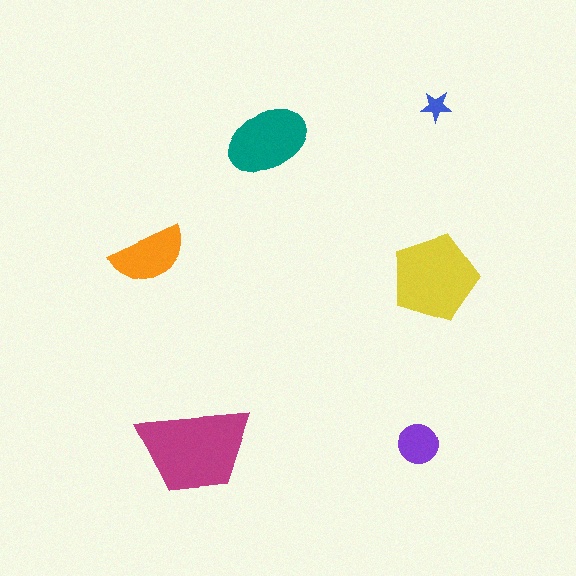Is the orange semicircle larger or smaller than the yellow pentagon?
Smaller.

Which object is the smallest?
The blue star.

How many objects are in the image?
There are 6 objects in the image.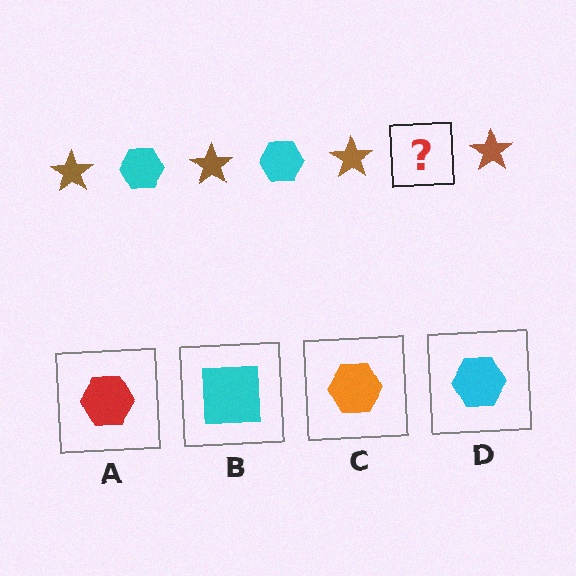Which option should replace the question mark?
Option D.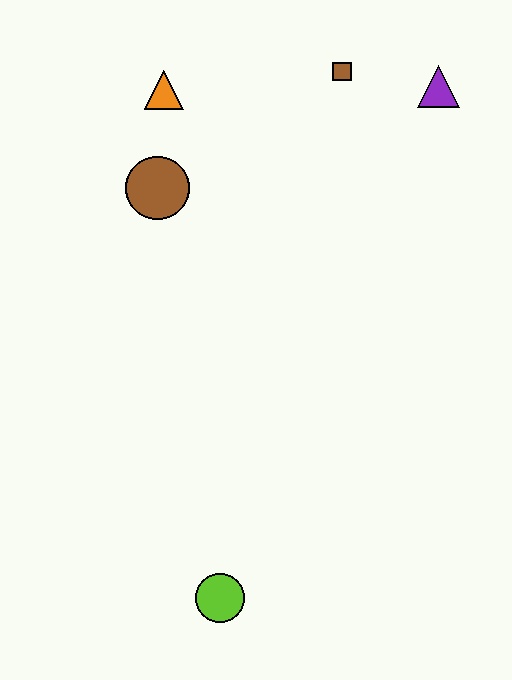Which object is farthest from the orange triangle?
The lime circle is farthest from the orange triangle.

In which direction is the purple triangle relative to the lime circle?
The purple triangle is above the lime circle.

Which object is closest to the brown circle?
The orange triangle is closest to the brown circle.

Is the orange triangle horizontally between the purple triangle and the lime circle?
No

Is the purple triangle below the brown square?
Yes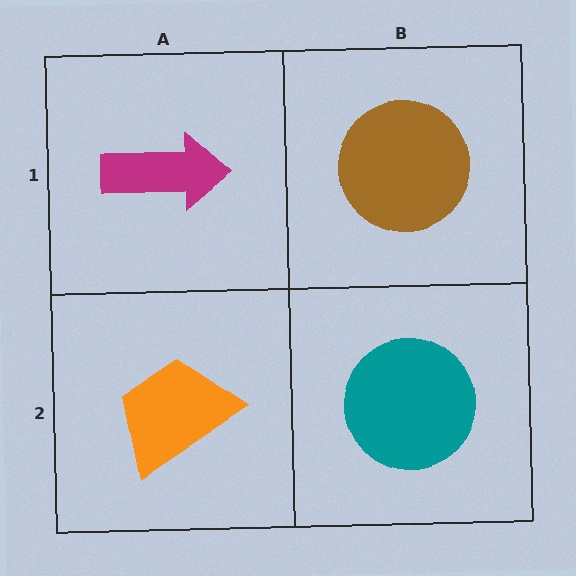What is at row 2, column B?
A teal circle.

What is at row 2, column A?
An orange trapezoid.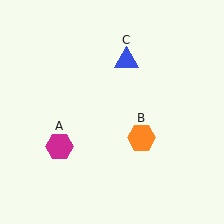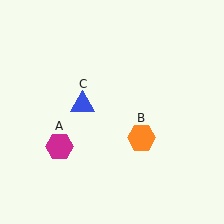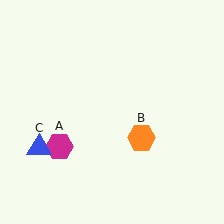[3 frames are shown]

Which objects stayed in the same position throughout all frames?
Magenta hexagon (object A) and orange hexagon (object B) remained stationary.